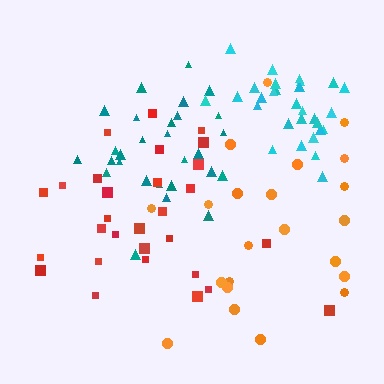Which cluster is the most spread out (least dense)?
Orange.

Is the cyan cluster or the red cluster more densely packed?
Cyan.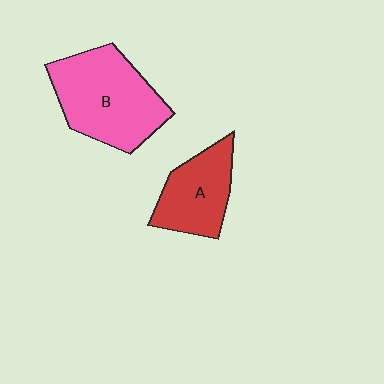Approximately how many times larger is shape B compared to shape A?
Approximately 1.5 times.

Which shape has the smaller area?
Shape A (red).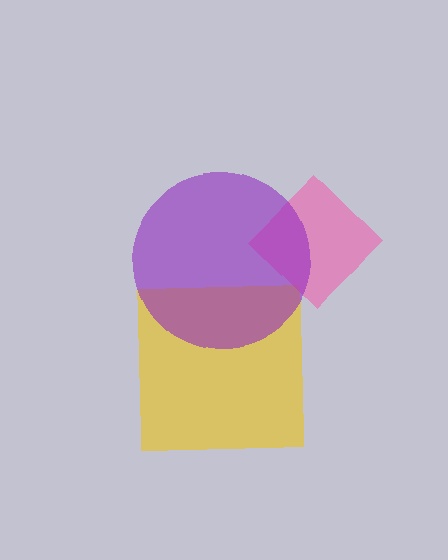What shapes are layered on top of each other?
The layered shapes are: a yellow square, a pink diamond, a purple circle.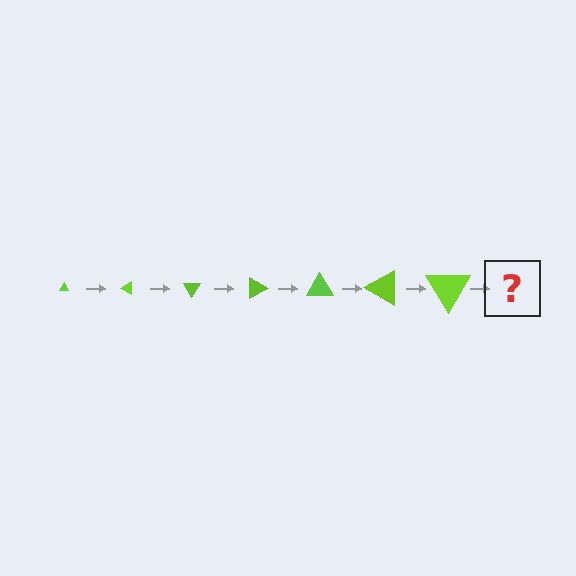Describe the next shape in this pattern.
It should be a triangle, larger than the previous one and rotated 210 degrees from the start.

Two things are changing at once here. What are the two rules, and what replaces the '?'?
The two rules are that the triangle grows larger each step and it rotates 30 degrees each step. The '?' should be a triangle, larger than the previous one and rotated 210 degrees from the start.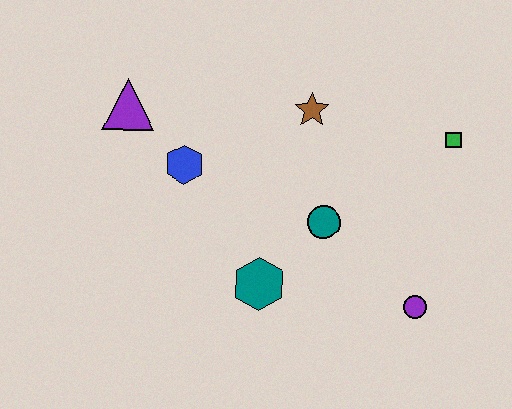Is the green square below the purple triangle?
Yes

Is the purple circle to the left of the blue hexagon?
No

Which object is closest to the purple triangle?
The blue hexagon is closest to the purple triangle.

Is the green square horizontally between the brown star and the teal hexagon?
No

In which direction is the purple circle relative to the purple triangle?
The purple circle is to the right of the purple triangle.